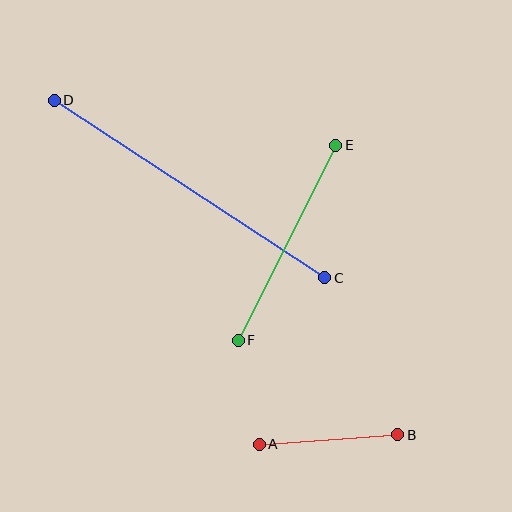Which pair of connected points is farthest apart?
Points C and D are farthest apart.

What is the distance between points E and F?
The distance is approximately 218 pixels.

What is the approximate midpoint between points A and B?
The midpoint is at approximately (328, 439) pixels.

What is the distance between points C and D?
The distance is approximately 324 pixels.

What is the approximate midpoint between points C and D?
The midpoint is at approximately (189, 189) pixels.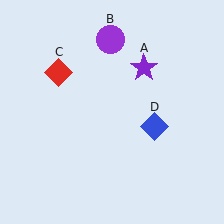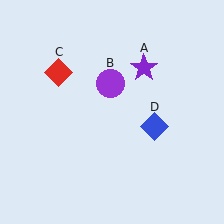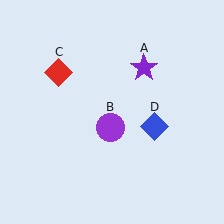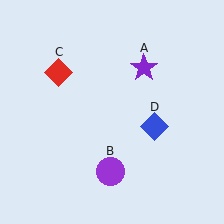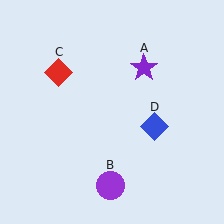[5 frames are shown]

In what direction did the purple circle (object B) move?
The purple circle (object B) moved down.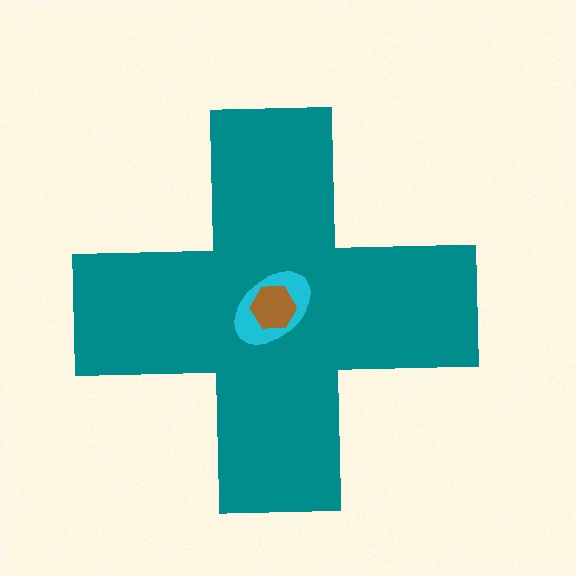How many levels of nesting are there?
3.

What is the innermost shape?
The brown hexagon.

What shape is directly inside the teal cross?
The cyan ellipse.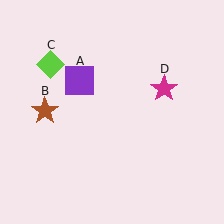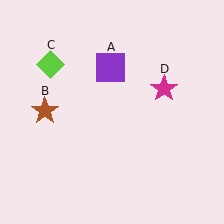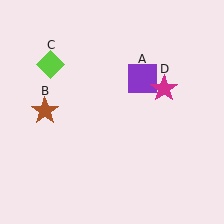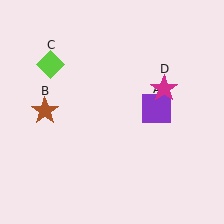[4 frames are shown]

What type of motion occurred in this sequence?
The purple square (object A) rotated clockwise around the center of the scene.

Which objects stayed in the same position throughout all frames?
Brown star (object B) and lime diamond (object C) and magenta star (object D) remained stationary.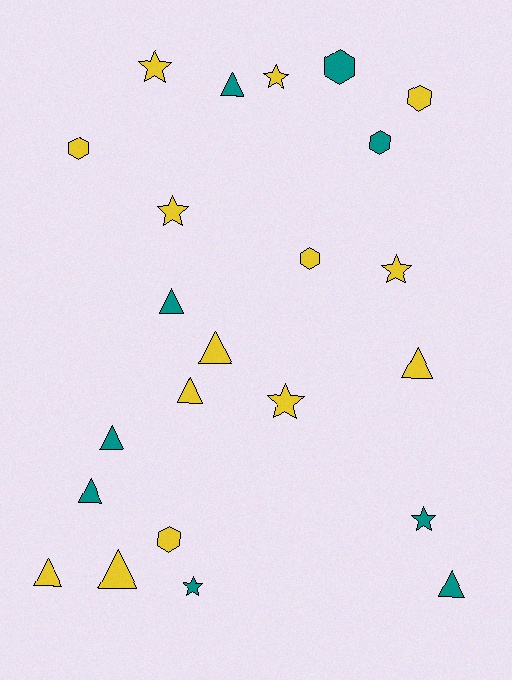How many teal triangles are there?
There are 5 teal triangles.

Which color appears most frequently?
Yellow, with 14 objects.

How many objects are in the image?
There are 23 objects.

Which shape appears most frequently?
Triangle, with 10 objects.